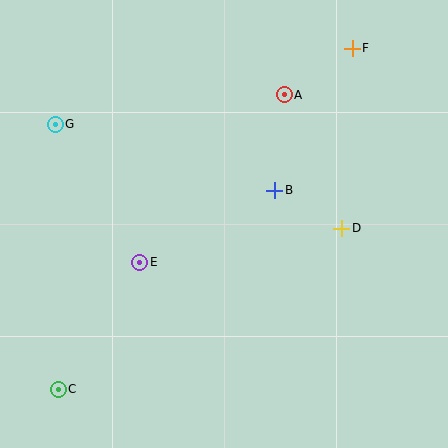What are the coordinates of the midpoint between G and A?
The midpoint between G and A is at (170, 110).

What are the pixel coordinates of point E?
Point E is at (140, 262).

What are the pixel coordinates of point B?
Point B is at (275, 190).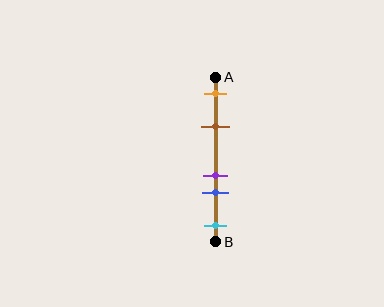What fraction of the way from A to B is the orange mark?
The orange mark is approximately 10% (0.1) of the way from A to B.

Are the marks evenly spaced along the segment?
No, the marks are not evenly spaced.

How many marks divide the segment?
There are 5 marks dividing the segment.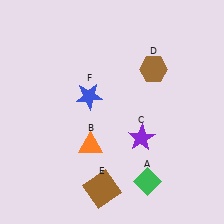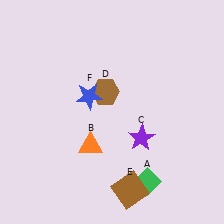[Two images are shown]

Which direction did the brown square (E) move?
The brown square (E) moved right.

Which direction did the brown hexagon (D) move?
The brown hexagon (D) moved left.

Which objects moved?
The objects that moved are: the brown hexagon (D), the brown square (E).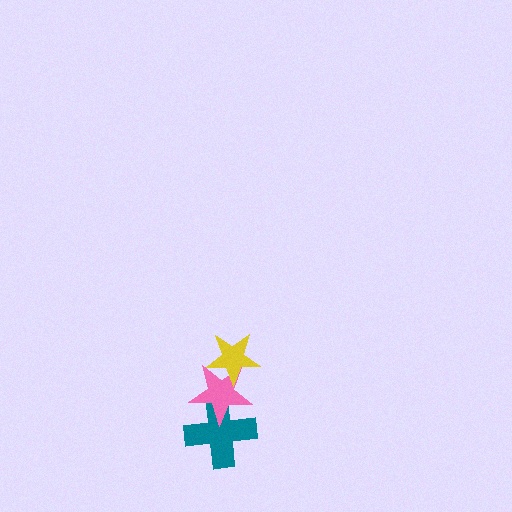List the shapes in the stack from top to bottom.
From top to bottom: the yellow star, the pink star, the teal cross.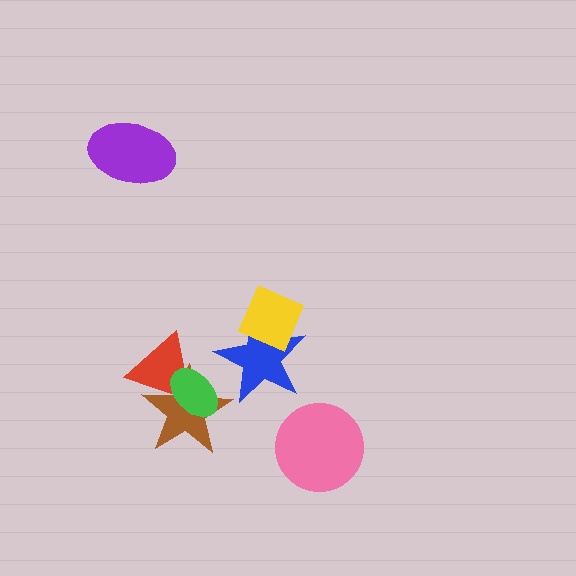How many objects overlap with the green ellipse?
2 objects overlap with the green ellipse.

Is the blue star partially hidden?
Yes, it is partially covered by another shape.